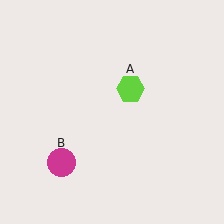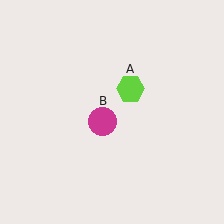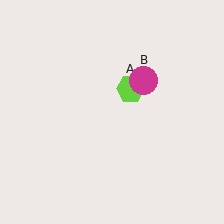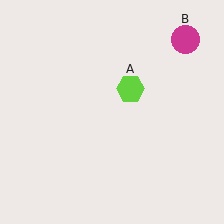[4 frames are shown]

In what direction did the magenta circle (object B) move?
The magenta circle (object B) moved up and to the right.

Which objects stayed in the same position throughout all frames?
Lime hexagon (object A) remained stationary.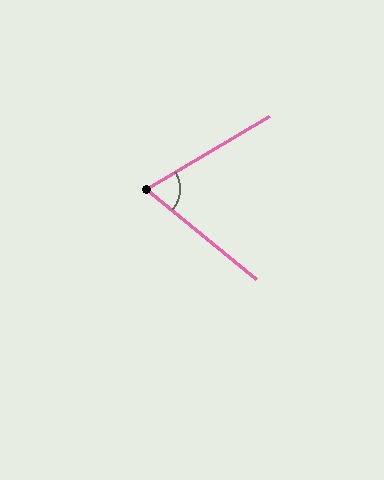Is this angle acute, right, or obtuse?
It is acute.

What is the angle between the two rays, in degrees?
Approximately 70 degrees.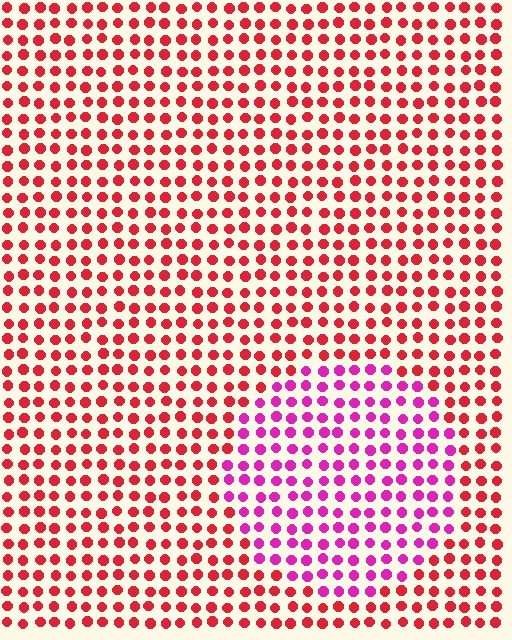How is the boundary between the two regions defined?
The boundary is defined purely by a slight shift in hue (about 42 degrees). Spacing, size, and orientation are identical on both sides.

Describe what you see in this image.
The image is filled with small red elements in a uniform arrangement. A circle-shaped region is visible where the elements are tinted to a slightly different hue, forming a subtle color boundary.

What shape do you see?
I see a circle.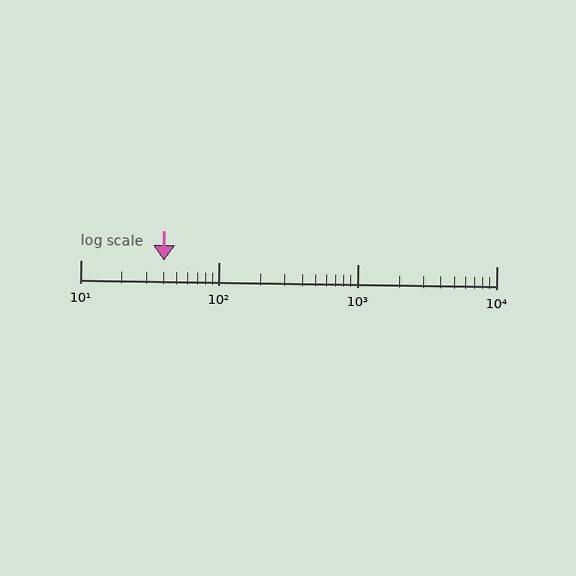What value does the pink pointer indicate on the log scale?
The pointer indicates approximately 40.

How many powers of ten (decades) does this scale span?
The scale spans 3 decades, from 10 to 10000.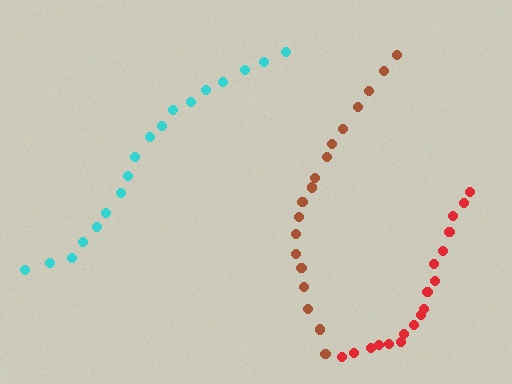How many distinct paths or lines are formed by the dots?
There are 3 distinct paths.